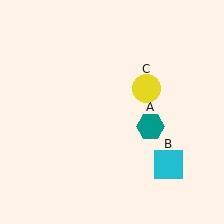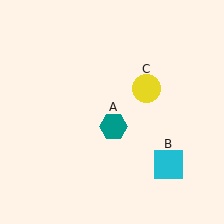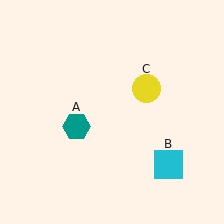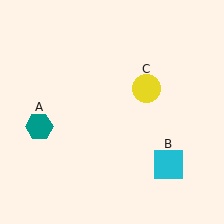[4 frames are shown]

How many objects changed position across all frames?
1 object changed position: teal hexagon (object A).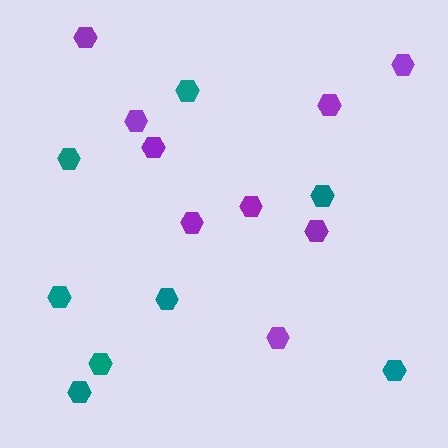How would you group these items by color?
There are 2 groups: one group of teal hexagons (8) and one group of purple hexagons (9).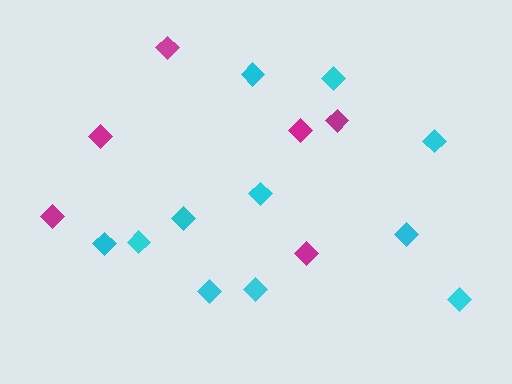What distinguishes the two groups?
There are 2 groups: one group of cyan diamonds (11) and one group of magenta diamonds (6).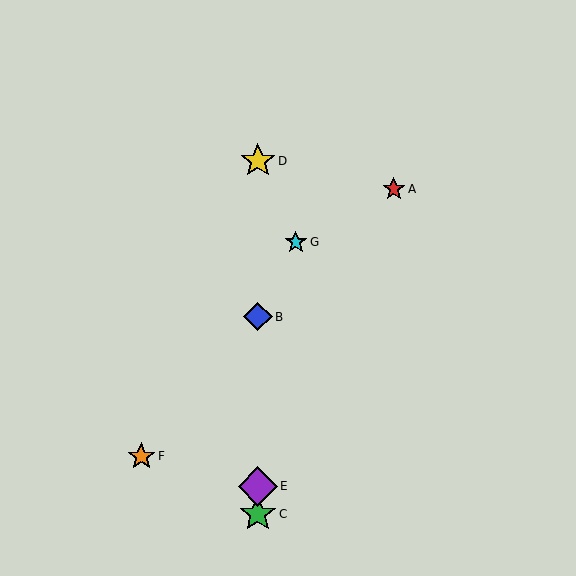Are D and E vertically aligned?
Yes, both are at x≈258.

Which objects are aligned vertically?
Objects B, C, D, E are aligned vertically.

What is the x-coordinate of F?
Object F is at x≈141.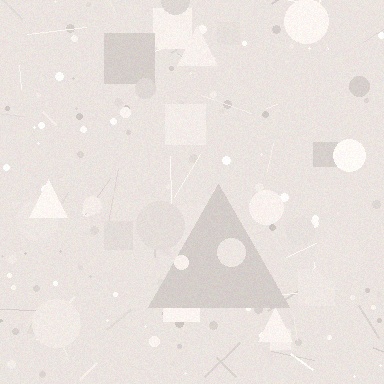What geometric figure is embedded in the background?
A triangle is embedded in the background.